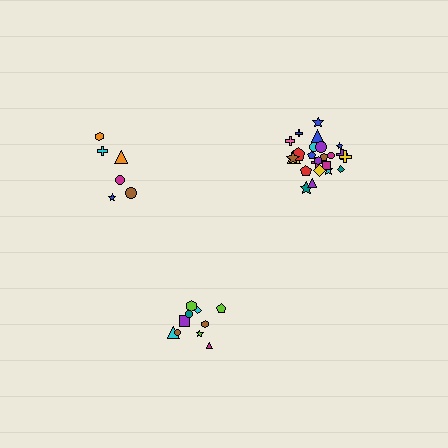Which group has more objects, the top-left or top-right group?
The top-right group.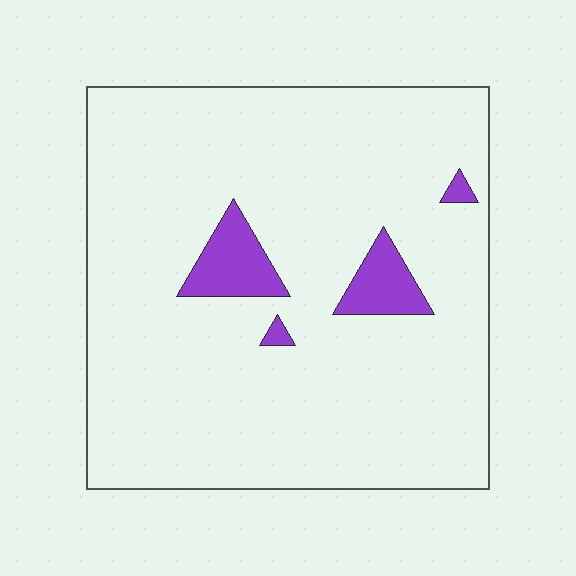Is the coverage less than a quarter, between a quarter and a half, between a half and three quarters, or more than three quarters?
Less than a quarter.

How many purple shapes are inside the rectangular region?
4.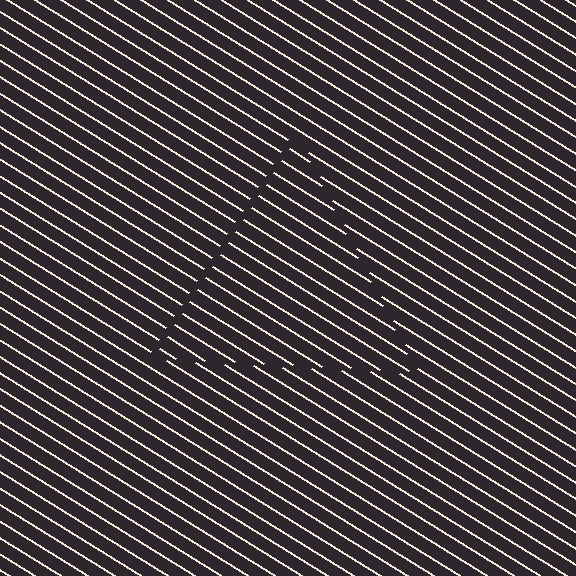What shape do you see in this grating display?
An illusory triangle. The interior of the shape contains the same grating, shifted by half a period — the contour is defined by the phase discontinuity where line-ends from the inner and outer gratings abut.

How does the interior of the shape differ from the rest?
The interior of the shape contains the same grating, shifted by half a period — the contour is defined by the phase discontinuity where line-ends from the inner and outer gratings abut.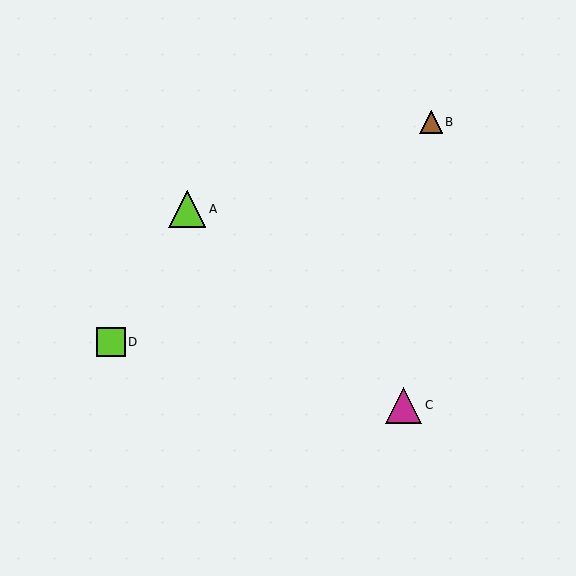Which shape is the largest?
The lime triangle (labeled A) is the largest.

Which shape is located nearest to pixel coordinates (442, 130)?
The brown triangle (labeled B) at (431, 122) is nearest to that location.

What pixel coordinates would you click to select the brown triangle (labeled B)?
Click at (431, 122) to select the brown triangle B.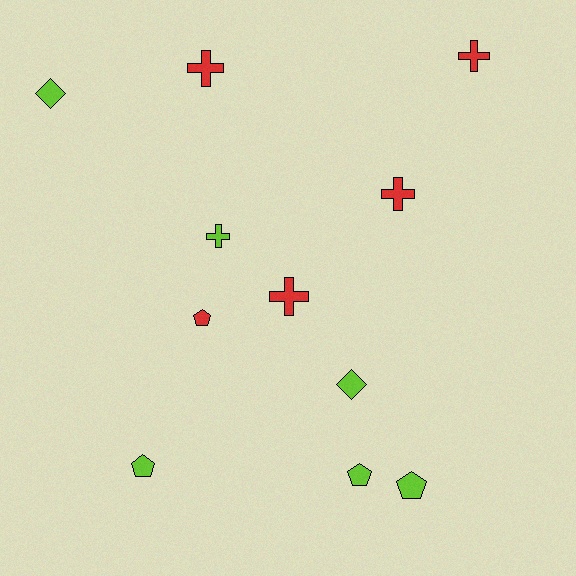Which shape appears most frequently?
Cross, with 5 objects.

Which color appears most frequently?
Lime, with 6 objects.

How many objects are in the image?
There are 11 objects.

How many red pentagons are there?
There is 1 red pentagon.